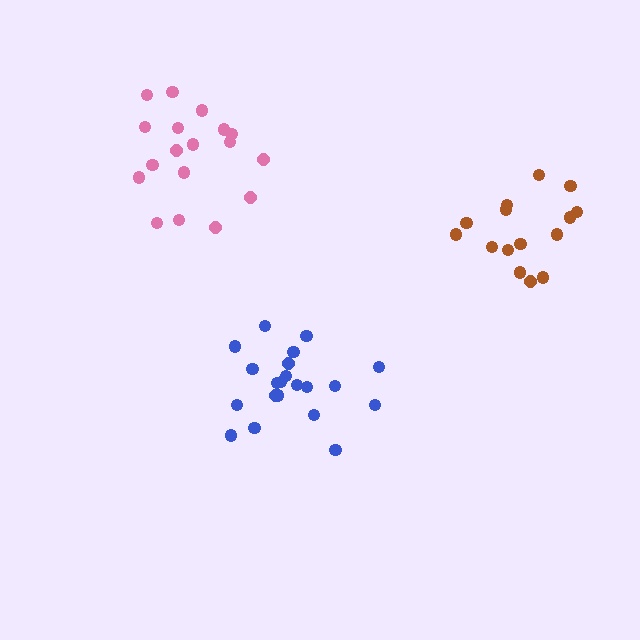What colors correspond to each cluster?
The clusters are colored: blue, pink, brown.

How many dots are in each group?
Group 1: 21 dots, Group 2: 18 dots, Group 3: 15 dots (54 total).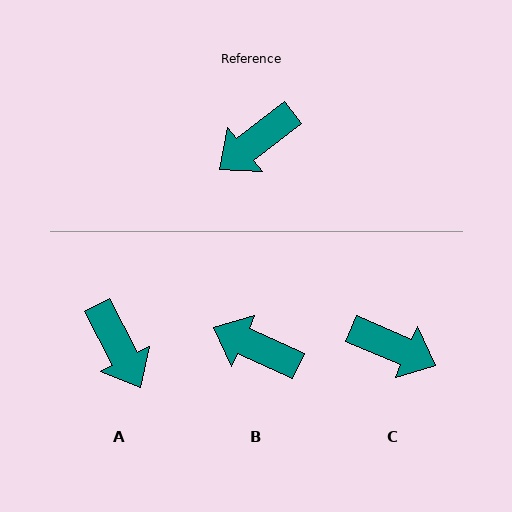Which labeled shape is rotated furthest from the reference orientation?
C, about 119 degrees away.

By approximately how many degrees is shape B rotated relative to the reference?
Approximately 62 degrees clockwise.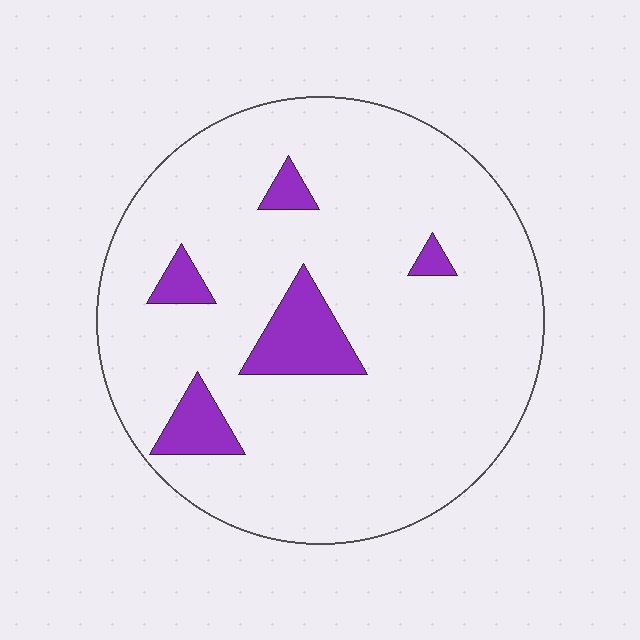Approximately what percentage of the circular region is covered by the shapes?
Approximately 10%.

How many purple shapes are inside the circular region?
5.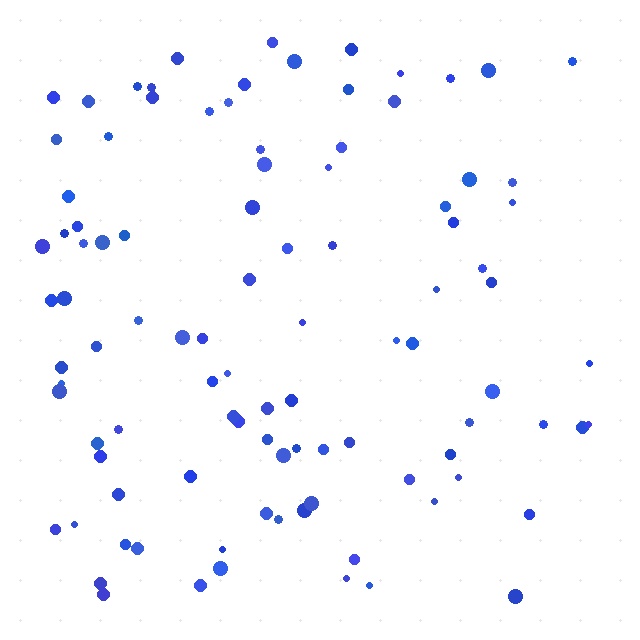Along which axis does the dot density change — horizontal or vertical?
Horizontal.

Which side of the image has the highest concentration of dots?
The left.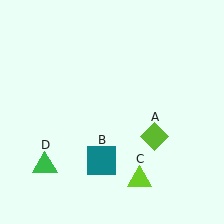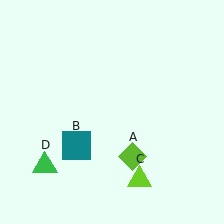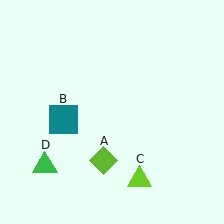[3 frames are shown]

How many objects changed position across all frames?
2 objects changed position: lime diamond (object A), teal square (object B).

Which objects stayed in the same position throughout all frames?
Lime triangle (object C) and green triangle (object D) remained stationary.